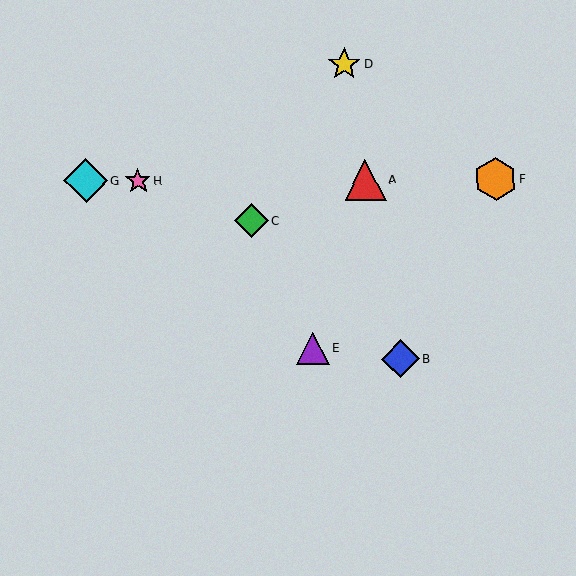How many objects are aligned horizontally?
4 objects (A, F, G, H) are aligned horizontally.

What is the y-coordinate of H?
Object H is at y≈181.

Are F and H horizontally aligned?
Yes, both are at y≈179.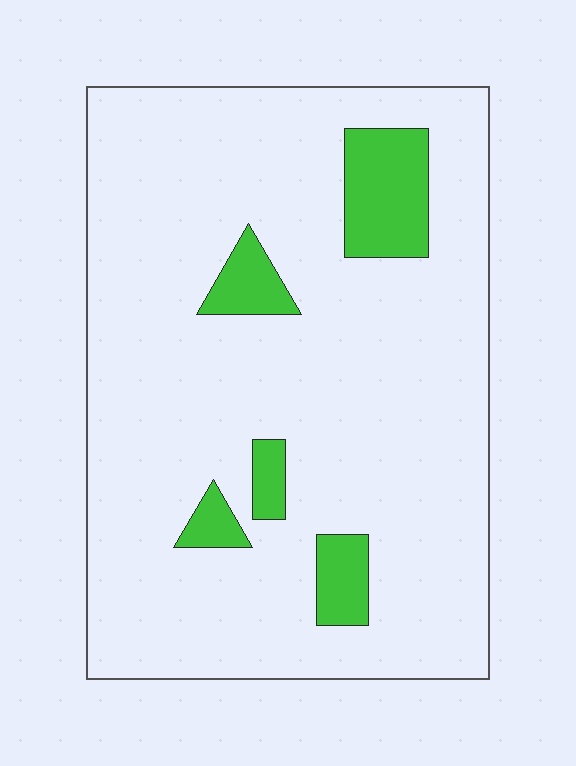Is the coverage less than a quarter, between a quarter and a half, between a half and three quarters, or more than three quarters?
Less than a quarter.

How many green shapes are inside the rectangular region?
5.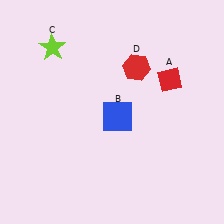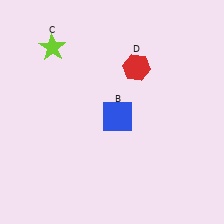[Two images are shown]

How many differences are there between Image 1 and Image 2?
There is 1 difference between the two images.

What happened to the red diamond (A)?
The red diamond (A) was removed in Image 2. It was in the top-right area of Image 1.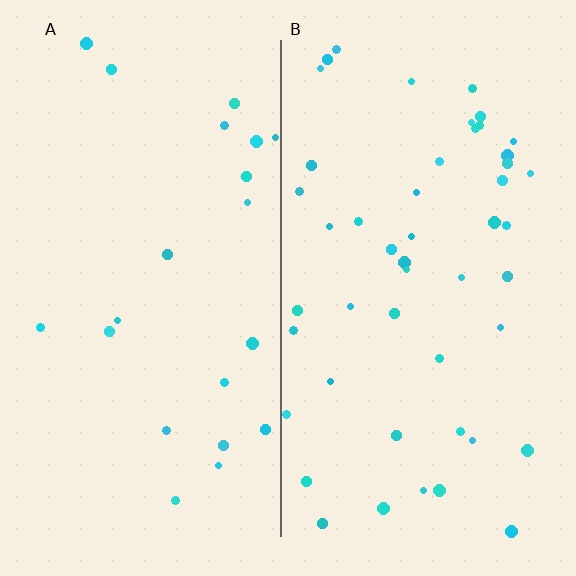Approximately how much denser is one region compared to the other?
Approximately 2.3× — region B over region A.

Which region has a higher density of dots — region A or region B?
B (the right).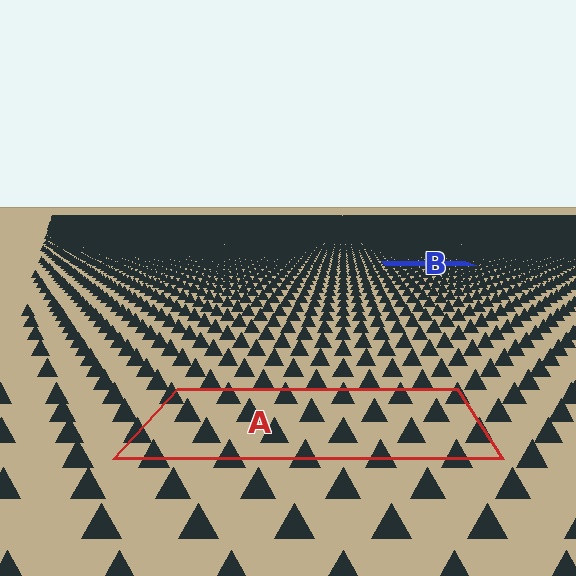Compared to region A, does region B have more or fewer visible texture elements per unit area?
Region B has more texture elements per unit area — they are packed more densely because it is farther away.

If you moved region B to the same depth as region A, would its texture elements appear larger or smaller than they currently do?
They would appear larger. At a closer depth, the same texture elements are projected at a bigger on-screen size.